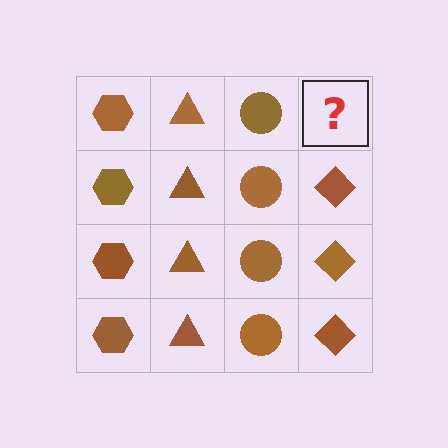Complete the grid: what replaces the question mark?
The question mark should be replaced with a brown diamond.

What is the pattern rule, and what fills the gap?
The rule is that each column has a consistent shape. The gap should be filled with a brown diamond.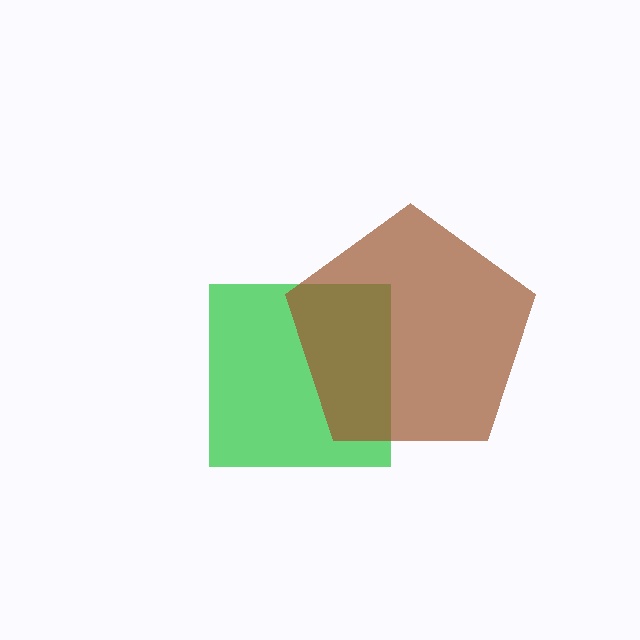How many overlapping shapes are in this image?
There are 2 overlapping shapes in the image.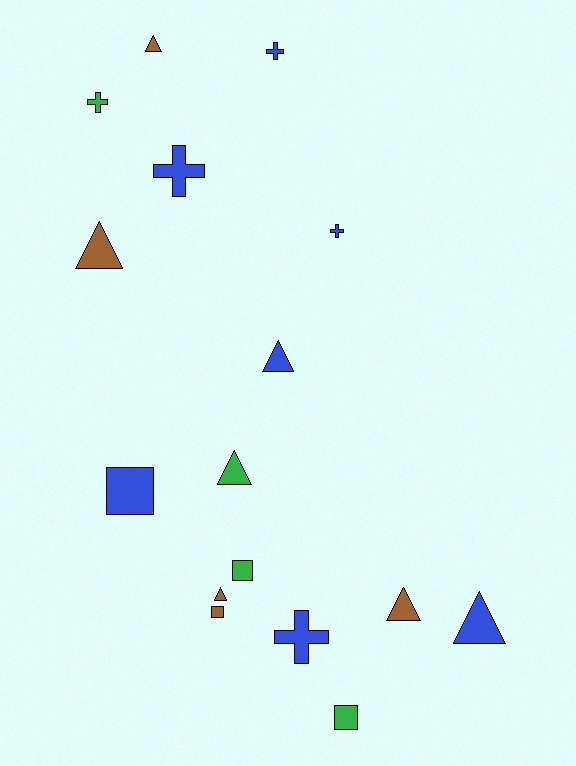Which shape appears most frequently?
Triangle, with 7 objects.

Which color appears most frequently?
Blue, with 7 objects.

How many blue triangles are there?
There are 2 blue triangles.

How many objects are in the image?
There are 16 objects.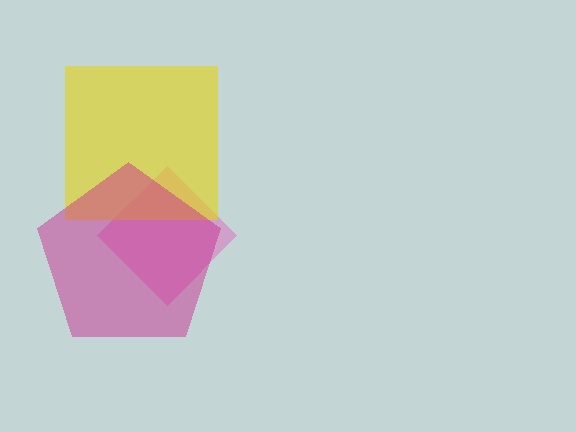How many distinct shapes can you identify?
There are 3 distinct shapes: a pink diamond, a yellow square, a magenta pentagon.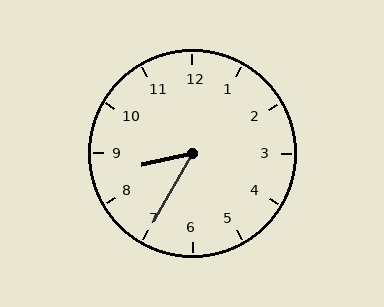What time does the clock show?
8:35.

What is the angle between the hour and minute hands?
Approximately 48 degrees.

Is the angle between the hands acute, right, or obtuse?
It is acute.